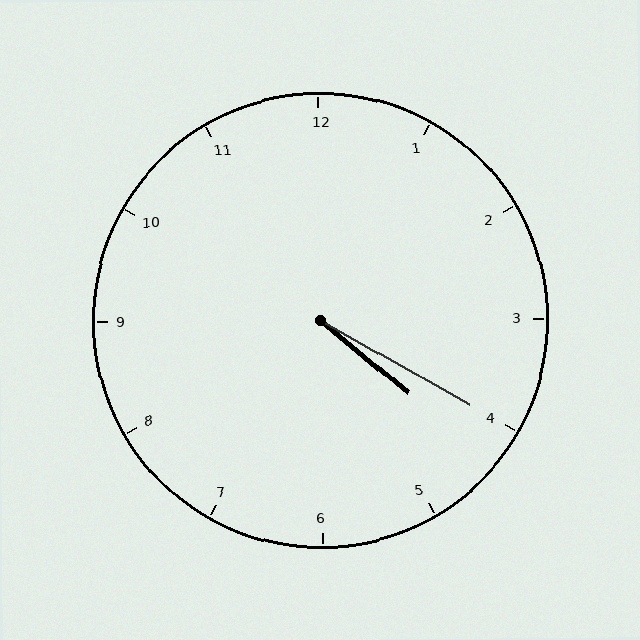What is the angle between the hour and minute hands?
Approximately 10 degrees.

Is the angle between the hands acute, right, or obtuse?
It is acute.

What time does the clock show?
4:20.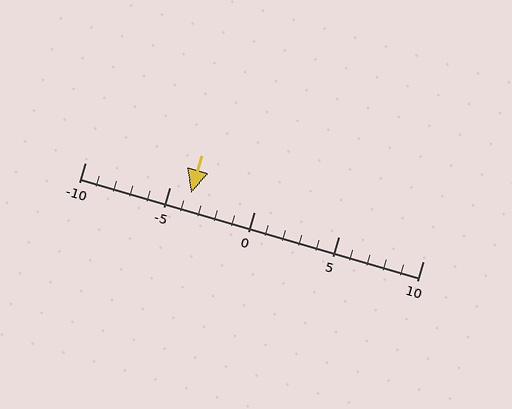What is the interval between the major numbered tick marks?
The major tick marks are spaced 5 units apart.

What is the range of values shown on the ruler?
The ruler shows values from -10 to 10.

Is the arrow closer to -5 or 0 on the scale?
The arrow is closer to -5.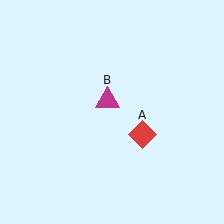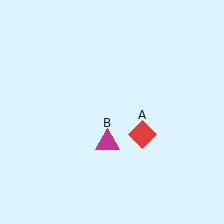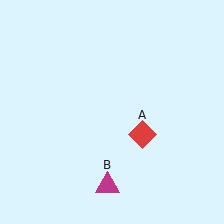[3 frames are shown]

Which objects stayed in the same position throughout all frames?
Red diamond (object A) remained stationary.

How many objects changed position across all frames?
1 object changed position: magenta triangle (object B).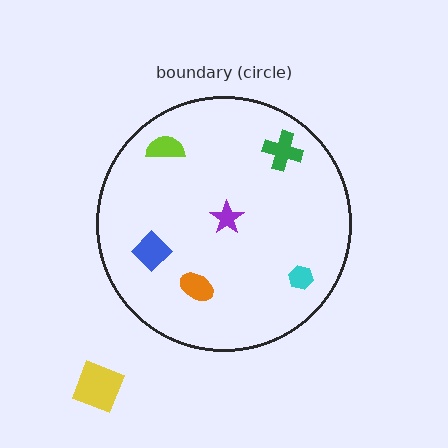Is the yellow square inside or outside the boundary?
Outside.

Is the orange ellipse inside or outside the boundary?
Inside.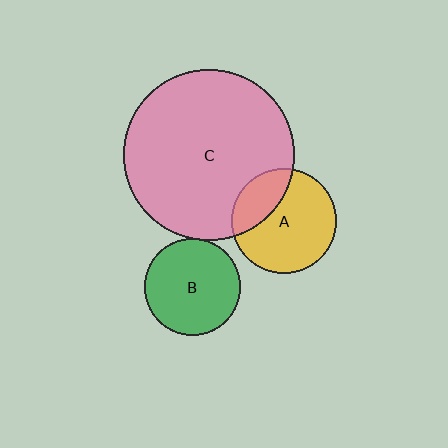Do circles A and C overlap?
Yes.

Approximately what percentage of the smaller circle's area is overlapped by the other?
Approximately 25%.